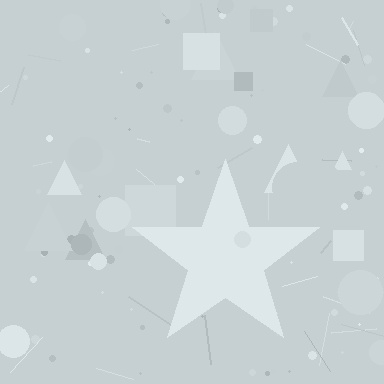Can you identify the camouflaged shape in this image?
The camouflaged shape is a star.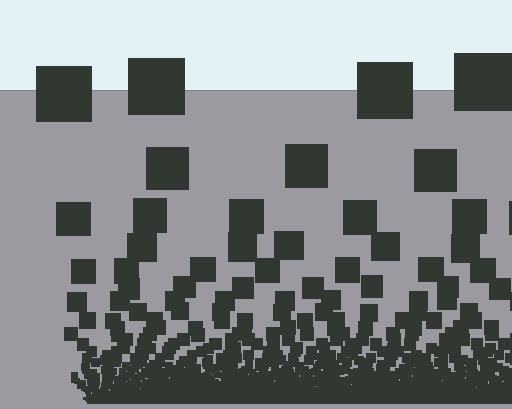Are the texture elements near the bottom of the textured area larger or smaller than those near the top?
Smaller. The gradient is inverted — elements near the bottom are smaller and denser.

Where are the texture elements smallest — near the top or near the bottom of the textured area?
Near the bottom.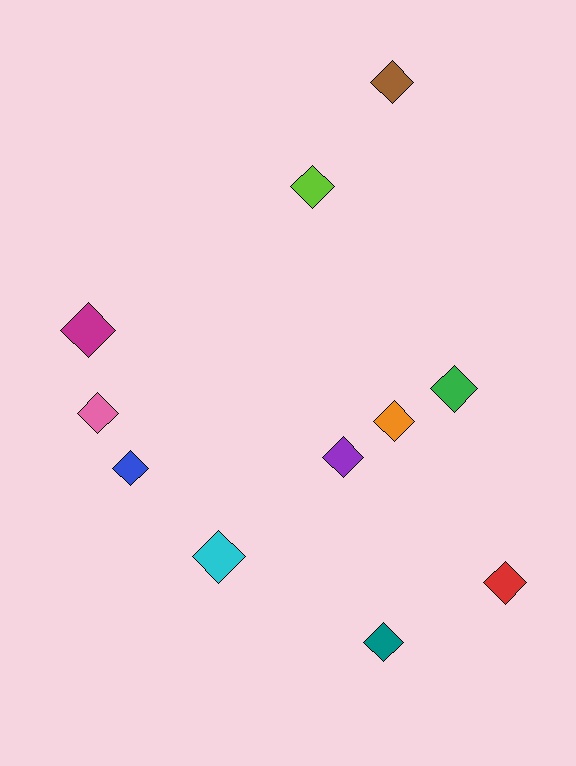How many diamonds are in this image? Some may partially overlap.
There are 11 diamonds.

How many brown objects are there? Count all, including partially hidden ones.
There is 1 brown object.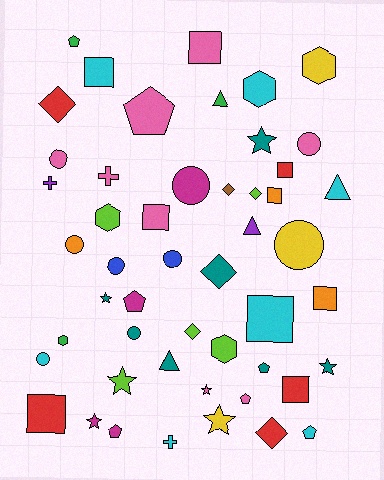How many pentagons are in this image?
There are 7 pentagons.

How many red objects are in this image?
There are 5 red objects.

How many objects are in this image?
There are 50 objects.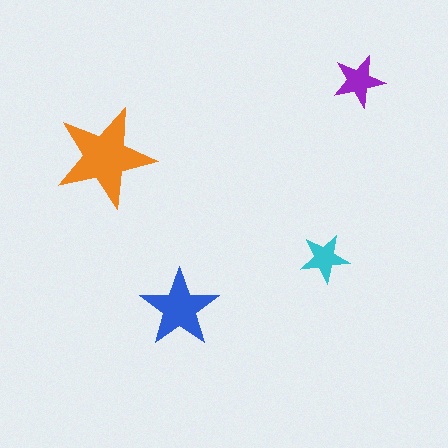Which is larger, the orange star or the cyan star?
The orange one.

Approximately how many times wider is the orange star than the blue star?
About 1.5 times wider.